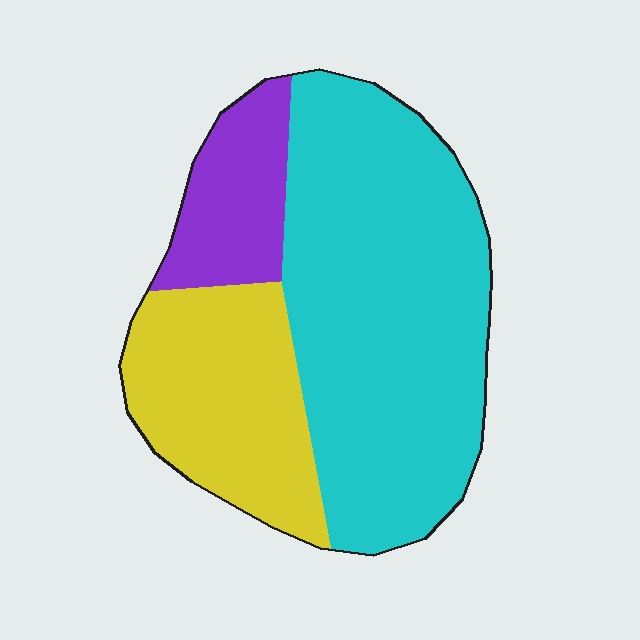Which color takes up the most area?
Cyan, at roughly 60%.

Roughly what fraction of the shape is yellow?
Yellow takes up between a quarter and a half of the shape.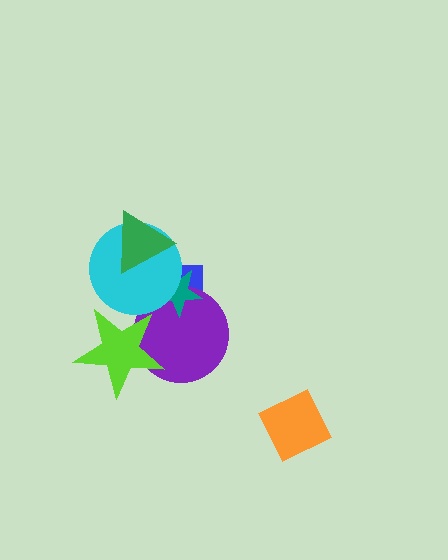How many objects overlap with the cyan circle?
5 objects overlap with the cyan circle.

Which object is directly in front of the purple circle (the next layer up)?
The teal star is directly in front of the purple circle.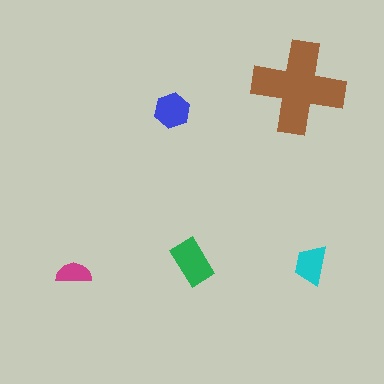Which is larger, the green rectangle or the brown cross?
The brown cross.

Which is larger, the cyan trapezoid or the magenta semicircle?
The cyan trapezoid.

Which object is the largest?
The brown cross.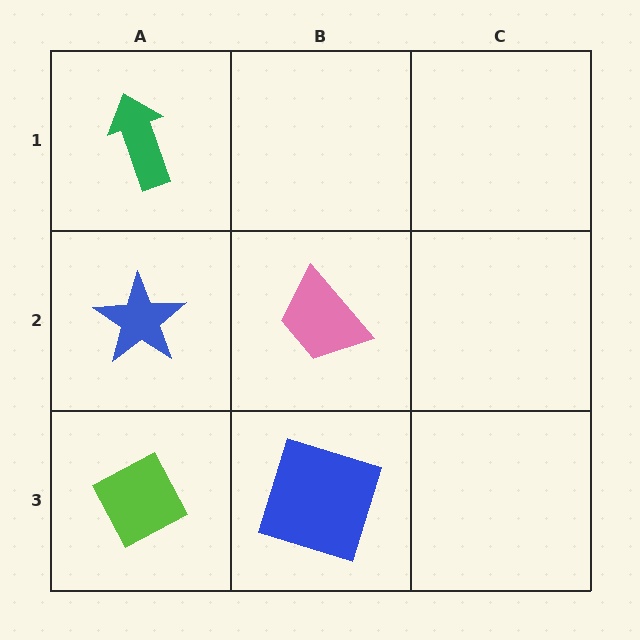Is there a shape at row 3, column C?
No, that cell is empty.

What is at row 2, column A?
A blue star.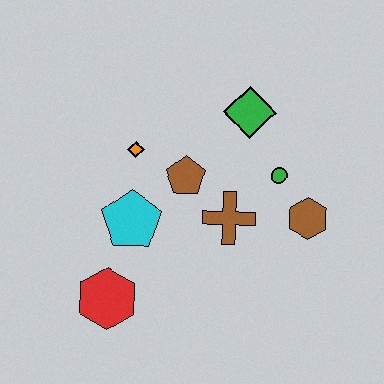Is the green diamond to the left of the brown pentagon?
No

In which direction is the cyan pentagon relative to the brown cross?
The cyan pentagon is to the left of the brown cross.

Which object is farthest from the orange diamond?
The brown hexagon is farthest from the orange diamond.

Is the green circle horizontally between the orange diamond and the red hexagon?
No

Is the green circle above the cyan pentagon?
Yes